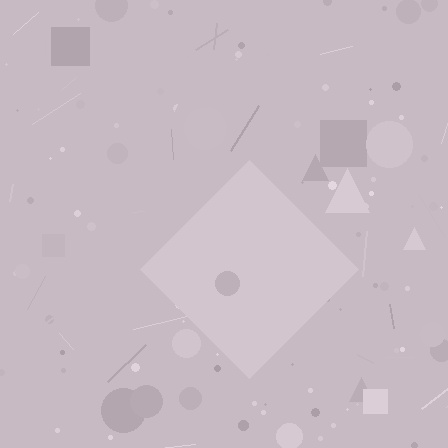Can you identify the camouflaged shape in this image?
The camouflaged shape is a diamond.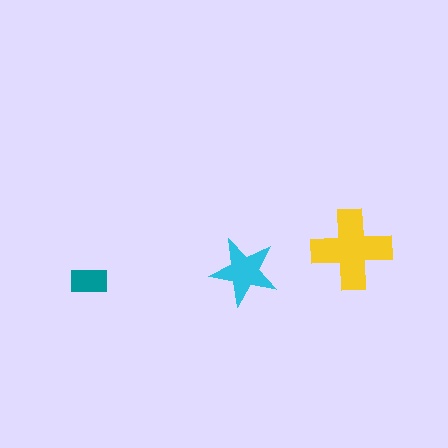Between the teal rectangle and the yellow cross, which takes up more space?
The yellow cross.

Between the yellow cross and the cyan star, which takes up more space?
The yellow cross.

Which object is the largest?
The yellow cross.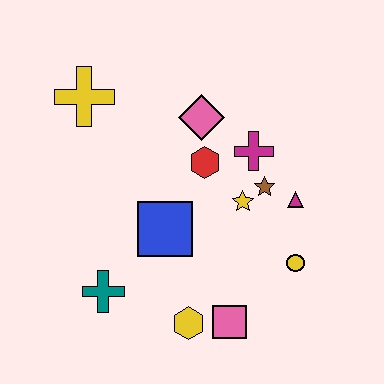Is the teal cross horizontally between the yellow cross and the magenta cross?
Yes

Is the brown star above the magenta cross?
No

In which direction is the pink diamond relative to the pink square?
The pink diamond is above the pink square.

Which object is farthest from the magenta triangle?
The yellow cross is farthest from the magenta triangle.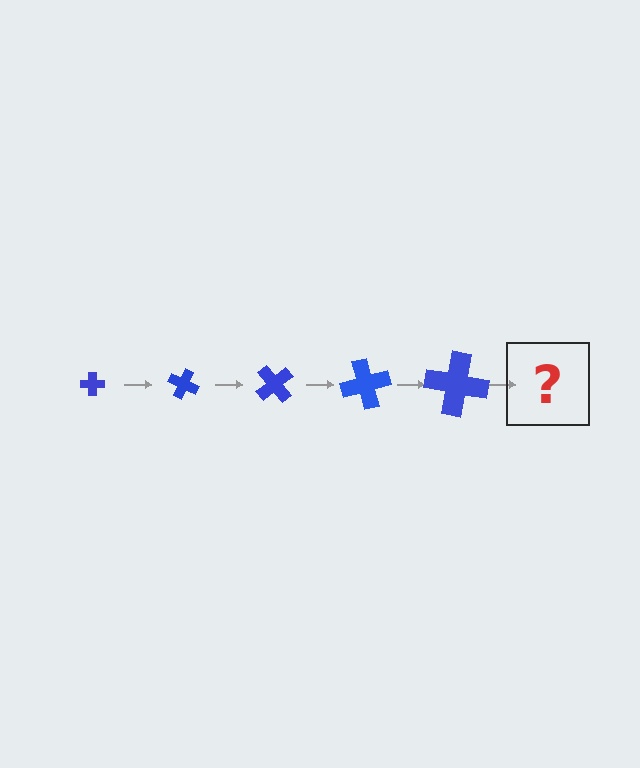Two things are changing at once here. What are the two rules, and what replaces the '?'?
The two rules are that the cross grows larger each step and it rotates 25 degrees each step. The '?' should be a cross, larger than the previous one and rotated 125 degrees from the start.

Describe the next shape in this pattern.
It should be a cross, larger than the previous one and rotated 125 degrees from the start.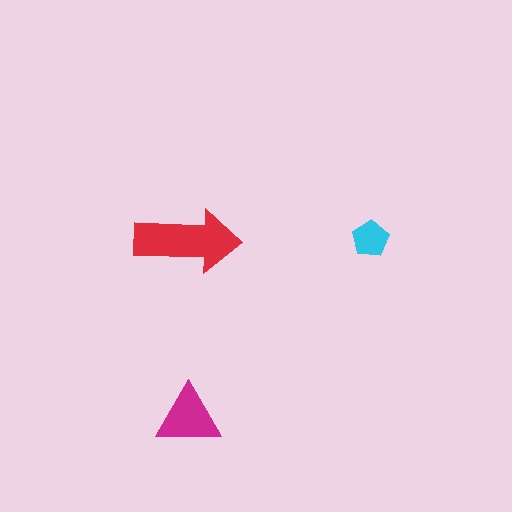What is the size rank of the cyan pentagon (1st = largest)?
3rd.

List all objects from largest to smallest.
The red arrow, the magenta triangle, the cyan pentagon.